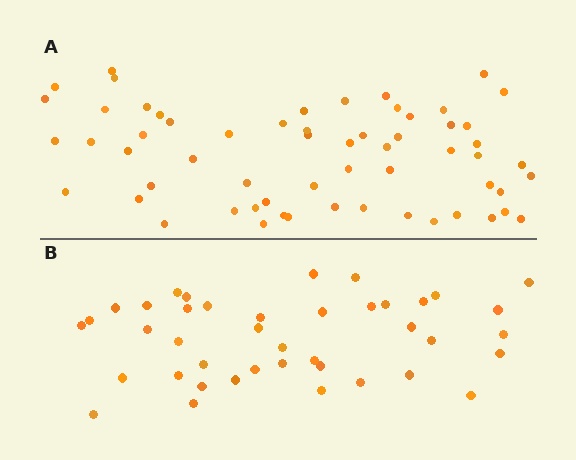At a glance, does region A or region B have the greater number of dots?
Region A (the top region) has more dots.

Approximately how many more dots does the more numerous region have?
Region A has approximately 20 more dots than region B.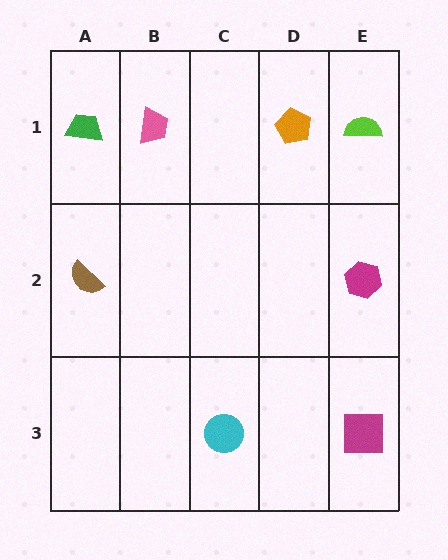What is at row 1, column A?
A green trapezoid.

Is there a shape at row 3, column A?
No, that cell is empty.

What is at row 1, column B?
A pink trapezoid.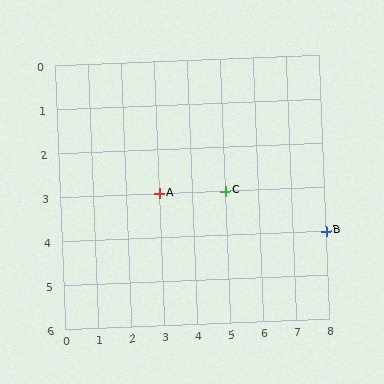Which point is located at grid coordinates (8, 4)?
Point B is at (8, 4).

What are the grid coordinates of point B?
Point B is at grid coordinates (8, 4).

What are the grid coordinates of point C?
Point C is at grid coordinates (5, 3).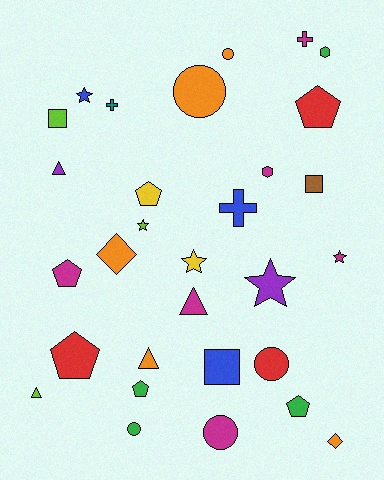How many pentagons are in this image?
There are 6 pentagons.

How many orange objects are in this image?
There are 5 orange objects.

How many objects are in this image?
There are 30 objects.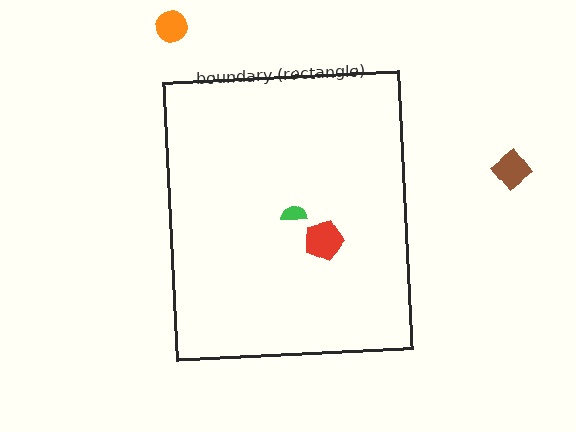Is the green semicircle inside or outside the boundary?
Inside.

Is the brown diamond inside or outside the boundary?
Outside.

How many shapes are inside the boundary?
2 inside, 2 outside.